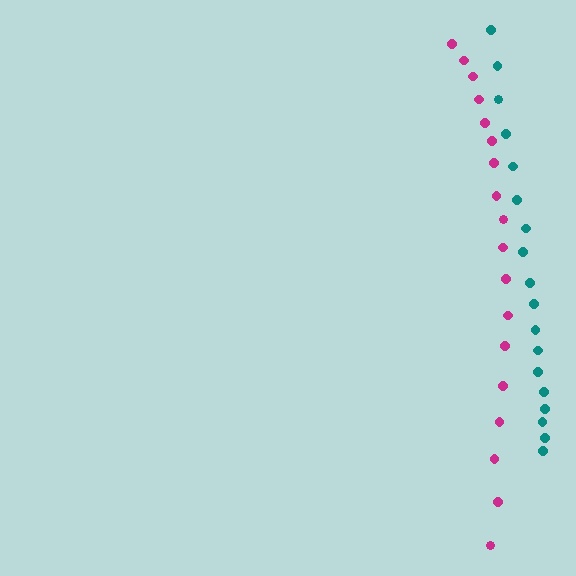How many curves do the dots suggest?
There are 2 distinct paths.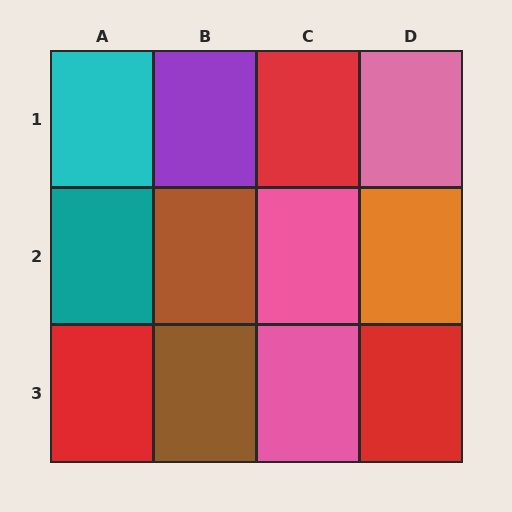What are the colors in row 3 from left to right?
Red, brown, pink, red.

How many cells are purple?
1 cell is purple.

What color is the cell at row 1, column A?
Cyan.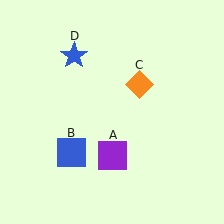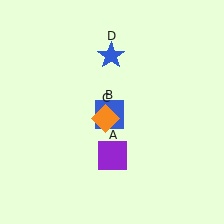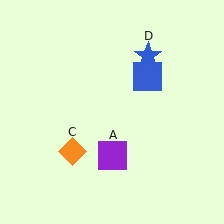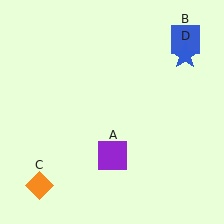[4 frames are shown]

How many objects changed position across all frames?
3 objects changed position: blue square (object B), orange diamond (object C), blue star (object D).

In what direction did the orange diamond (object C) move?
The orange diamond (object C) moved down and to the left.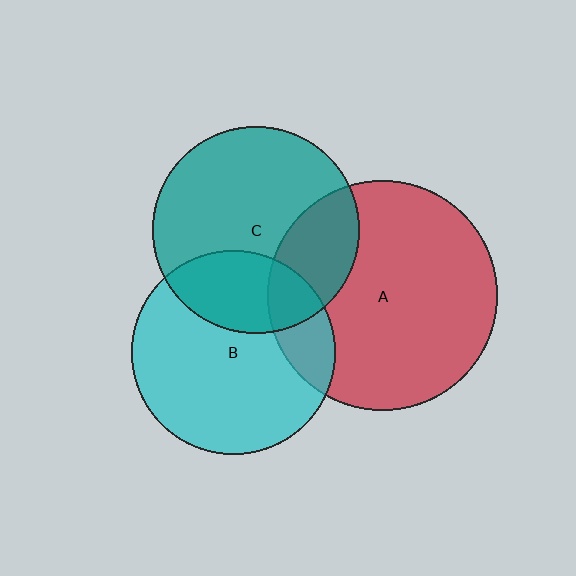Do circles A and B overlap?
Yes.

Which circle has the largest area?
Circle A (red).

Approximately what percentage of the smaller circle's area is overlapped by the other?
Approximately 20%.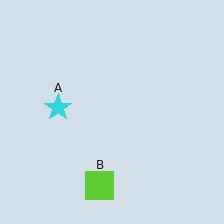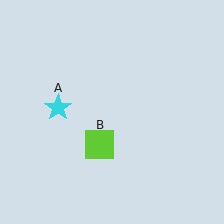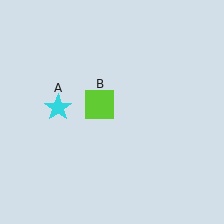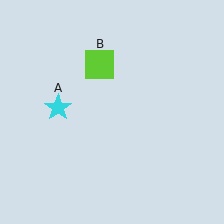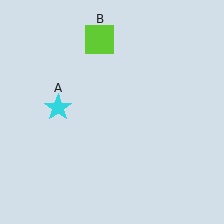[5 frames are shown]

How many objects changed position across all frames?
1 object changed position: lime square (object B).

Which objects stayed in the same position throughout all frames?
Cyan star (object A) remained stationary.